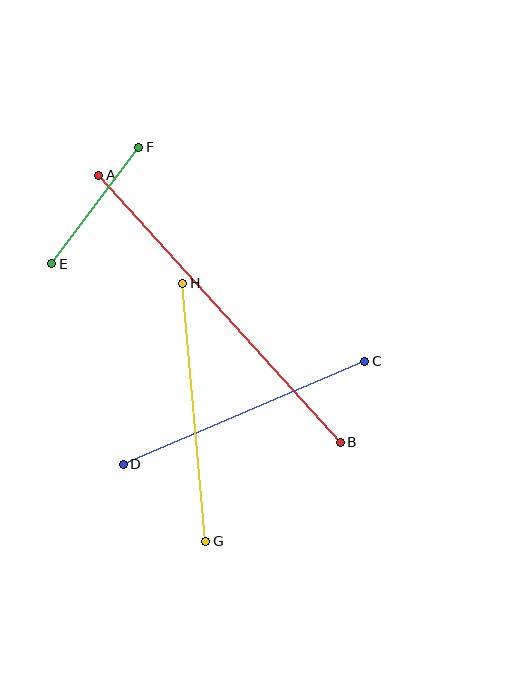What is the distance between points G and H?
The distance is approximately 259 pixels.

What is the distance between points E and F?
The distance is approximately 145 pixels.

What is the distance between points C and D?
The distance is approximately 263 pixels.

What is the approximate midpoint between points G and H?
The midpoint is at approximately (194, 412) pixels.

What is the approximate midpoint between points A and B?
The midpoint is at approximately (219, 309) pixels.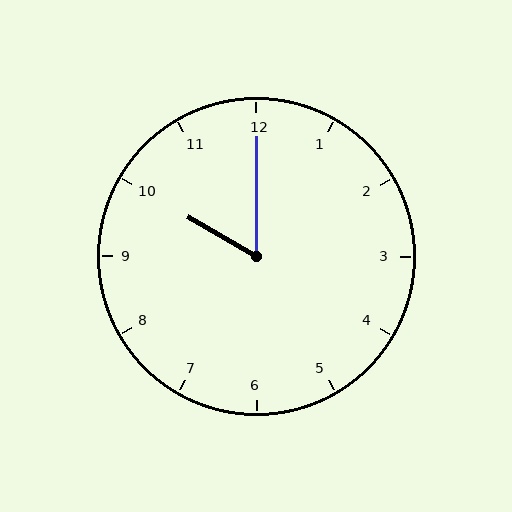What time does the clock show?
10:00.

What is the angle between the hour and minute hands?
Approximately 60 degrees.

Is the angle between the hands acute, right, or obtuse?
It is acute.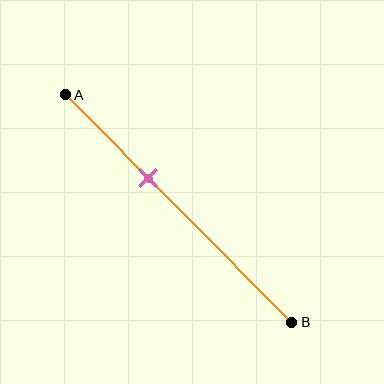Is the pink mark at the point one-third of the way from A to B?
No, the mark is at about 35% from A, not at the 33% one-third point.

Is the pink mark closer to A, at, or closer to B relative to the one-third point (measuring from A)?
The pink mark is closer to point B than the one-third point of segment AB.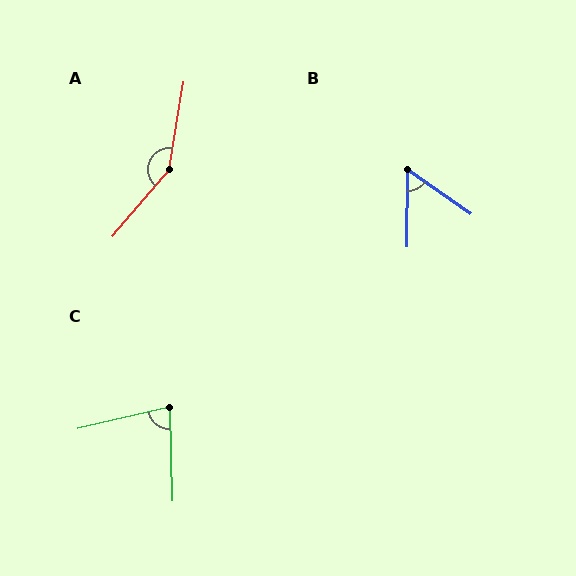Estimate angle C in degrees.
Approximately 78 degrees.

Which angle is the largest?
A, at approximately 149 degrees.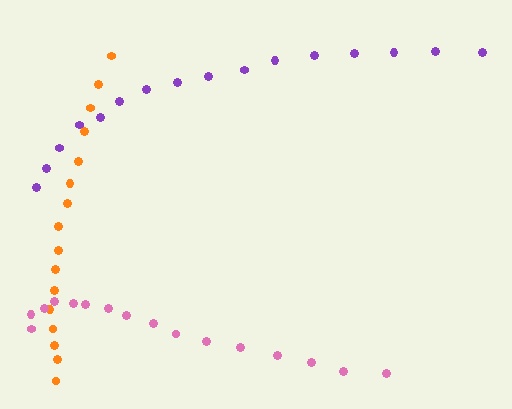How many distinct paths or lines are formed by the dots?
There are 3 distinct paths.